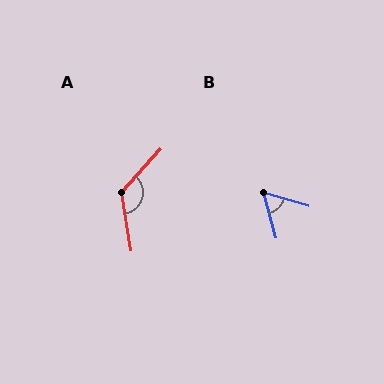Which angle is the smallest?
B, at approximately 59 degrees.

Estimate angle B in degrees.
Approximately 59 degrees.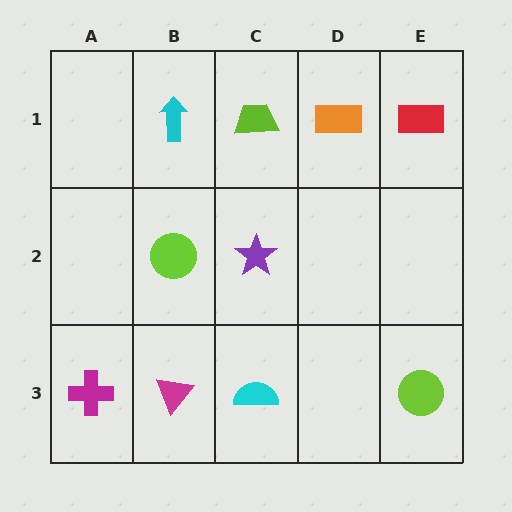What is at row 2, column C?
A purple star.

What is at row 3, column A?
A magenta cross.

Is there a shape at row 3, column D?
No, that cell is empty.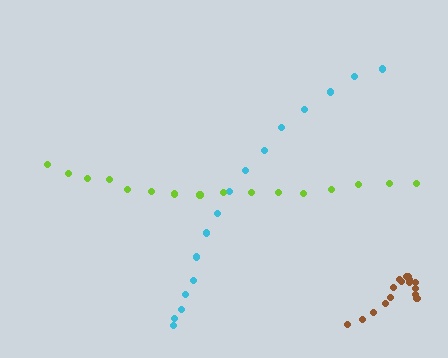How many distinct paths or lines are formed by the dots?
There are 3 distinct paths.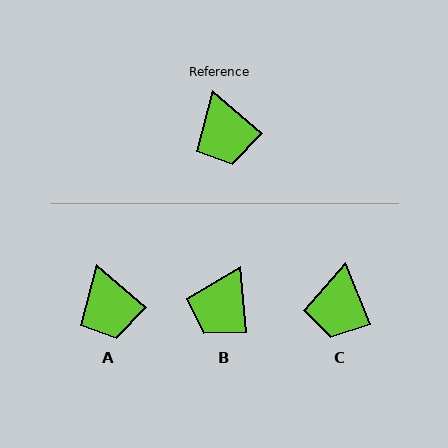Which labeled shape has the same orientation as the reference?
A.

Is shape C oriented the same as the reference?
No, it is off by about 27 degrees.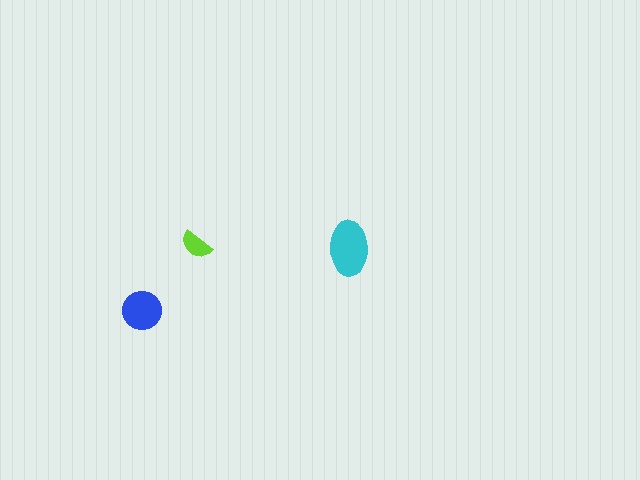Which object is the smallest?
The lime semicircle.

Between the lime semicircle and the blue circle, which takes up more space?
The blue circle.